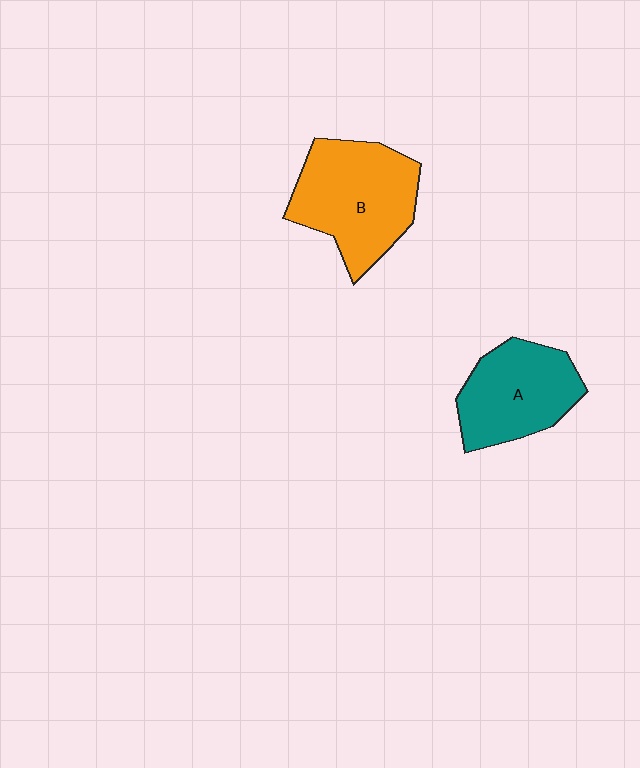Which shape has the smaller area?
Shape A (teal).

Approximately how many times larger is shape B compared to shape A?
Approximately 1.2 times.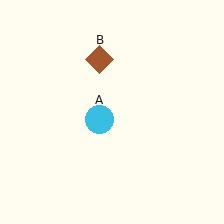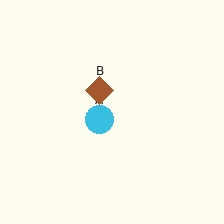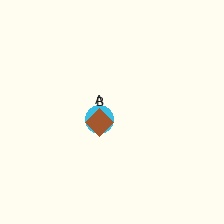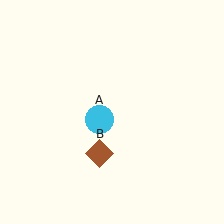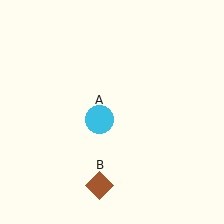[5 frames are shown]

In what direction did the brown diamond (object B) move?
The brown diamond (object B) moved down.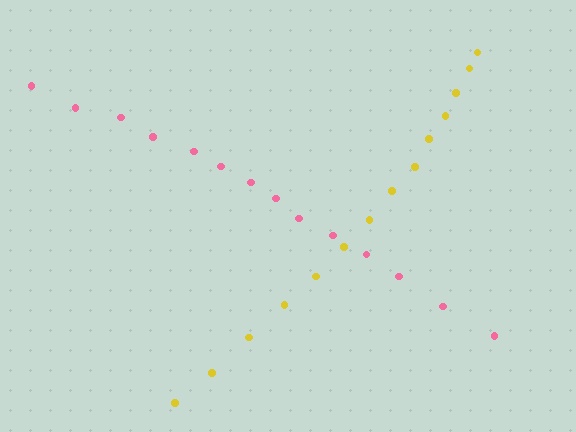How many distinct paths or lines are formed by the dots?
There are 2 distinct paths.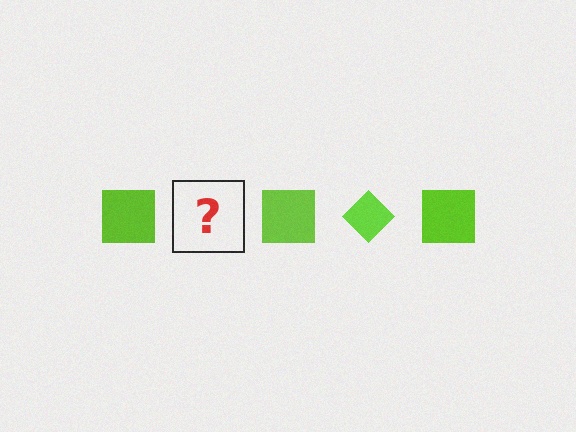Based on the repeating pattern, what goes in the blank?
The blank should be a lime diamond.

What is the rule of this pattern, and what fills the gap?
The rule is that the pattern cycles through square, diamond shapes in lime. The gap should be filled with a lime diamond.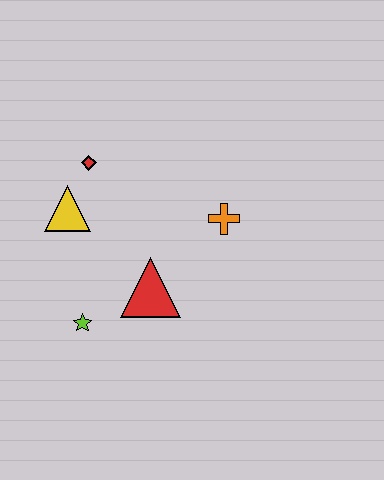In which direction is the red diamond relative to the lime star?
The red diamond is above the lime star.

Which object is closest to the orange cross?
The red triangle is closest to the orange cross.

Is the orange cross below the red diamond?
Yes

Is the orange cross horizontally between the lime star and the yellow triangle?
No